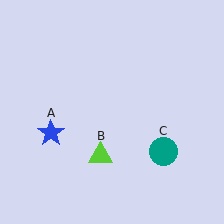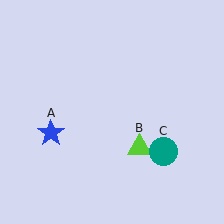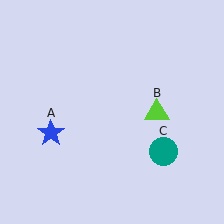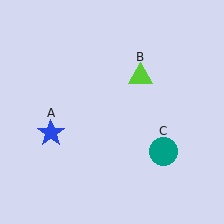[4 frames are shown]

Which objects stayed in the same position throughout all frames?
Blue star (object A) and teal circle (object C) remained stationary.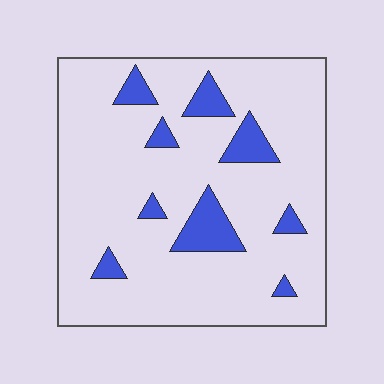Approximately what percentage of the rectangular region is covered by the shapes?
Approximately 15%.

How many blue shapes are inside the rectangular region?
9.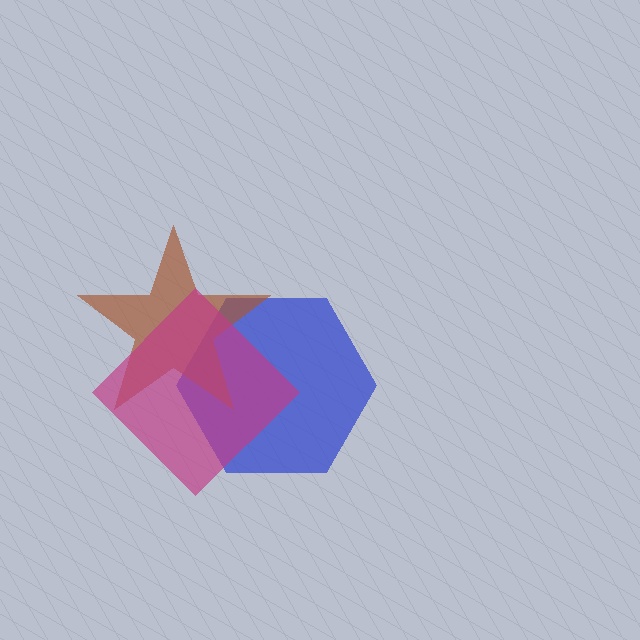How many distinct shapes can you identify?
There are 3 distinct shapes: a blue hexagon, a brown star, a magenta diamond.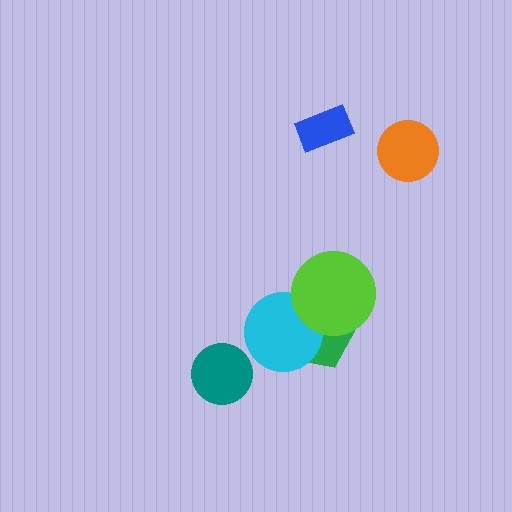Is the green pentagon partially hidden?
Yes, it is partially covered by another shape.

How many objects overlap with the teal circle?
0 objects overlap with the teal circle.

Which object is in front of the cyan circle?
The lime circle is in front of the cyan circle.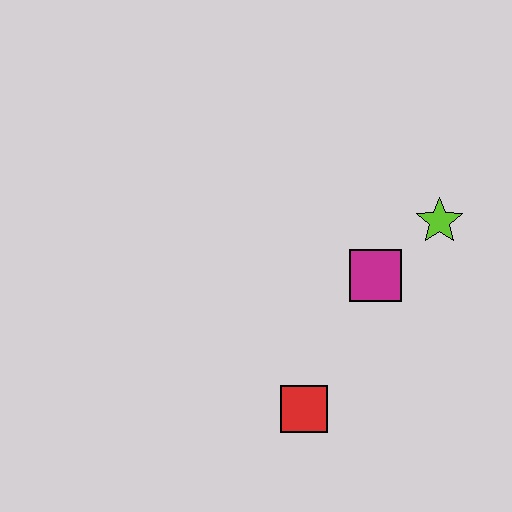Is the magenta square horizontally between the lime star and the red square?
Yes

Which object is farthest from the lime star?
The red square is farthest from the lime star.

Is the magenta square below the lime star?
Yes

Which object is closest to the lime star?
The magenta square is closest to the lime star.